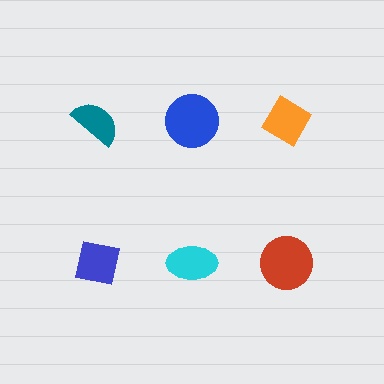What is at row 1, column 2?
A blue circle.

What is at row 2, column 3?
A red circle.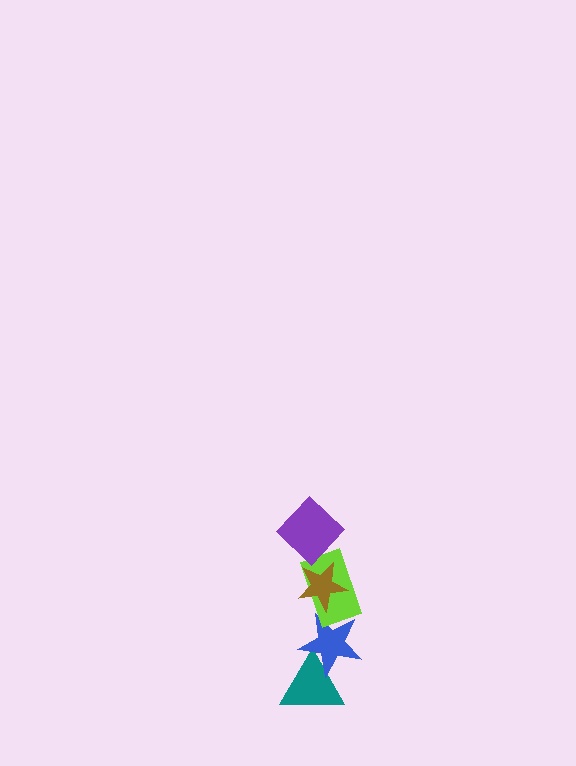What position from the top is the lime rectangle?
The lime rectangle is 3rd from the top.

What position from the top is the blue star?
The blue star is 4th from the top.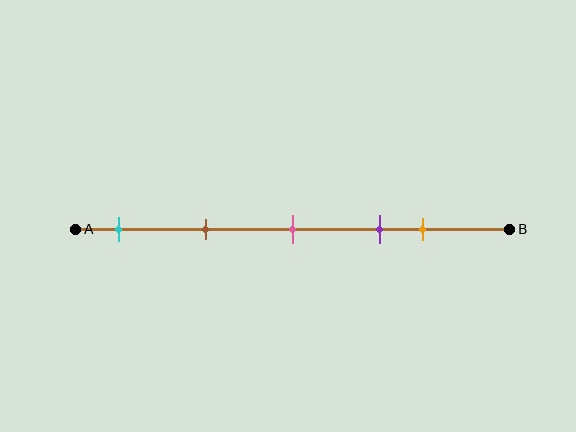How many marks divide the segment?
There are 5 marks dividing the segment.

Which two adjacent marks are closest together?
The purple and orange marks are the closest adjacent pair.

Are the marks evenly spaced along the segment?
No, the marks are not evenly spaced.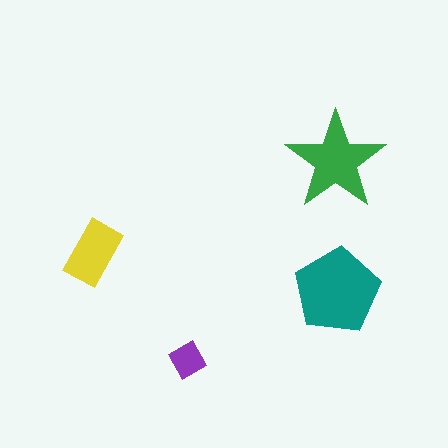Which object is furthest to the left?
The yellow rectangle is leftmost.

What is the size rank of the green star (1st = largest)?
2nd.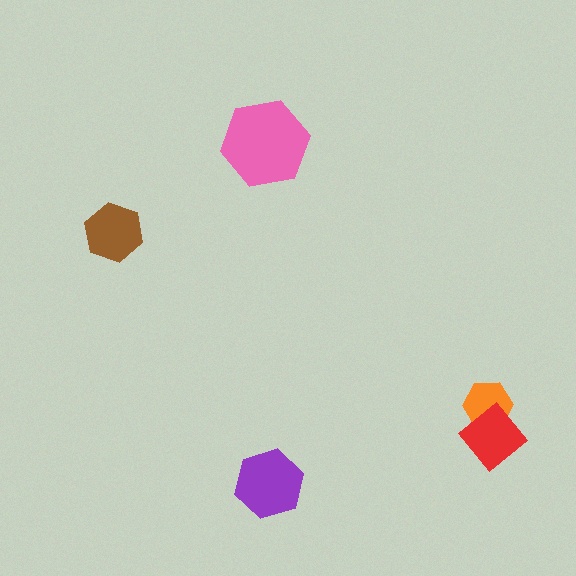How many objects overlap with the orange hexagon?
1 object overlaps with the orange hexagon.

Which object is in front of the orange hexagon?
The red diamond is in front of the orange hexagon.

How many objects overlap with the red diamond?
1 object overlaps with the red diamond.